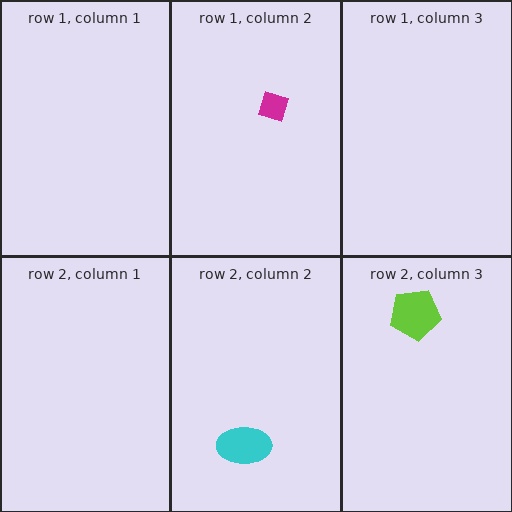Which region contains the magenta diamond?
The row 1, column 2 region.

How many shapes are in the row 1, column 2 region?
1.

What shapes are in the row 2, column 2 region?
The cyan ellipse.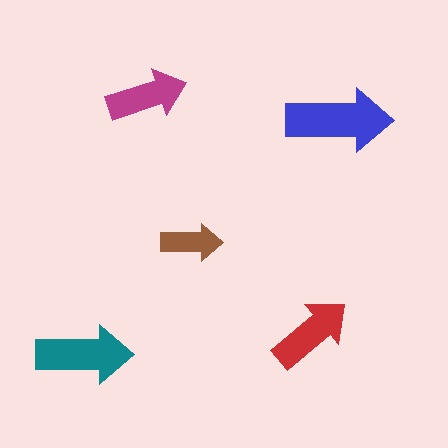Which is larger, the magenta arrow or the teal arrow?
The teal one.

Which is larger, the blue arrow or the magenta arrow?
The blue one.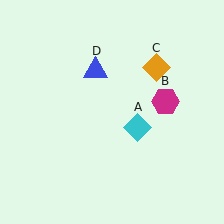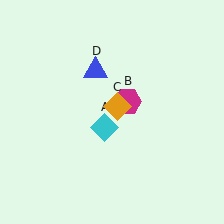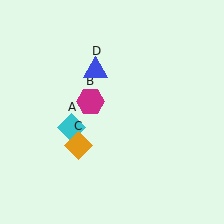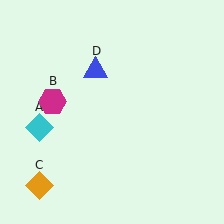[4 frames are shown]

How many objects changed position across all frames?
3 objects changed position: cyan diamond (object A), magenta hexagon (object B), orange diamond (object C).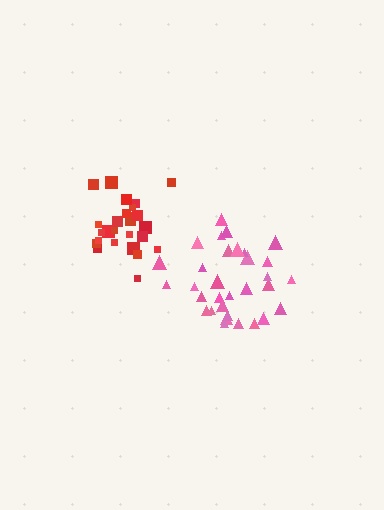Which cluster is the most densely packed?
Red.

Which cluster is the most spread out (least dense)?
Pink.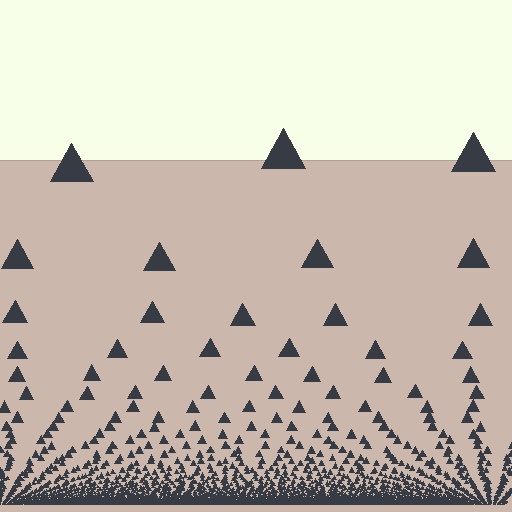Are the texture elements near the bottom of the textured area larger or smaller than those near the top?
Smaller. The gradient is inverted — elements near the bottom are smaller and denser.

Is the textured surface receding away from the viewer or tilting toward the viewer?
The surface appears to tilt toward the viewer. Texture elements get larger and sparser toward the top.